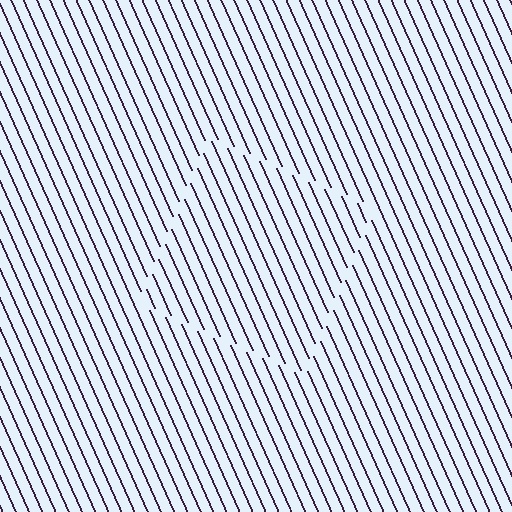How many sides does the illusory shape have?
4 sides — the line-ends trace a square.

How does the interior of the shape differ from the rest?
The interior of the shape contains the same grating, shifted by half a period — the contour is defined by the phase discontinuity where line-ends from the inner and outer gratings abut.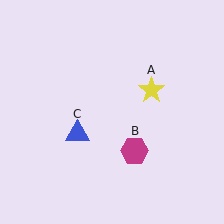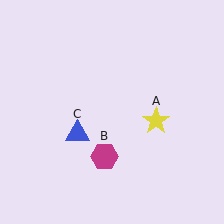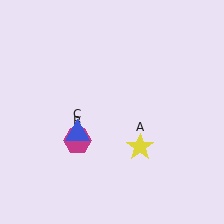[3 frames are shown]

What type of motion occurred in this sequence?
The yellow star (object A), magenta hexagon (object B) rotated clockwise around the center of the scene.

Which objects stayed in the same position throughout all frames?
Blue triangle (object C) remained stationary.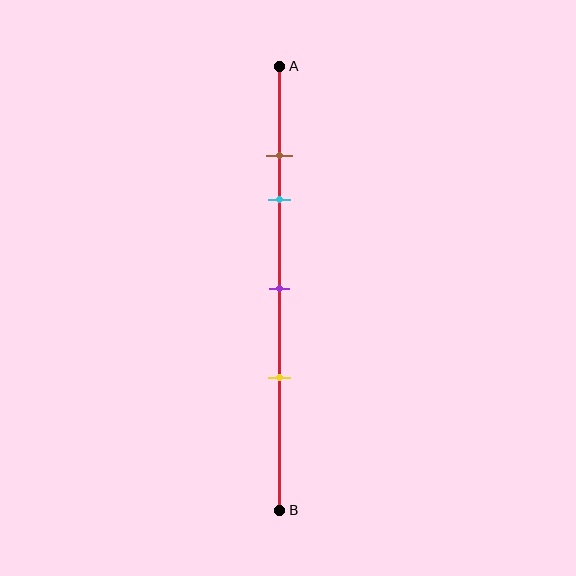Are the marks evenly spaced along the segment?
No, the marks are not evenly spaced.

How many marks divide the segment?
There are 4 marks dividing the segment.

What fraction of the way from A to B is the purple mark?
The purple mark is approximately 50% (0.5) of the way from A to B.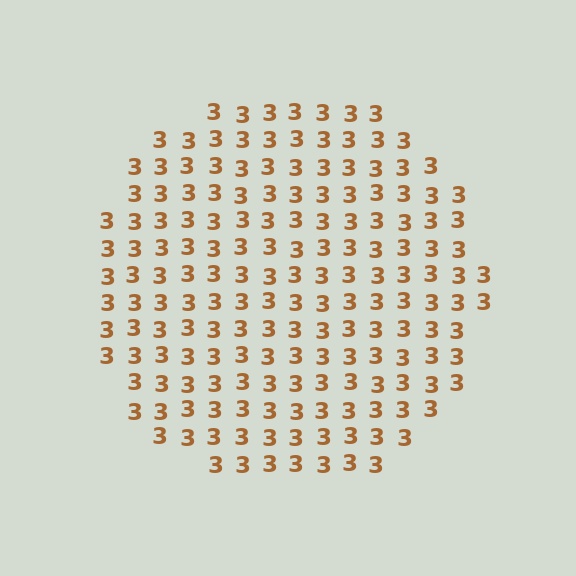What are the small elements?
The small elements are digit 3's.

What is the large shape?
The large shape is a circle.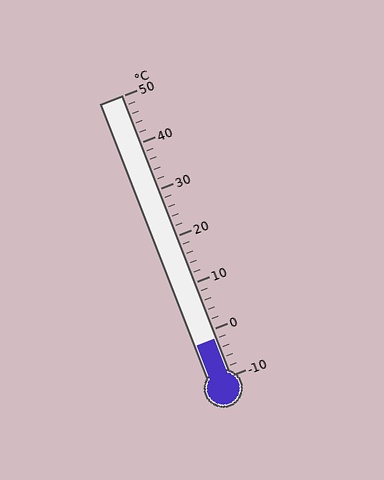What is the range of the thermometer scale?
The thermometer scale ranges from -10°C to 50°C.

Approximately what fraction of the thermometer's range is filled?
The thermometer is filled to approximately 15% of its range.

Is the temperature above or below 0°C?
The temperature is below 0°C.